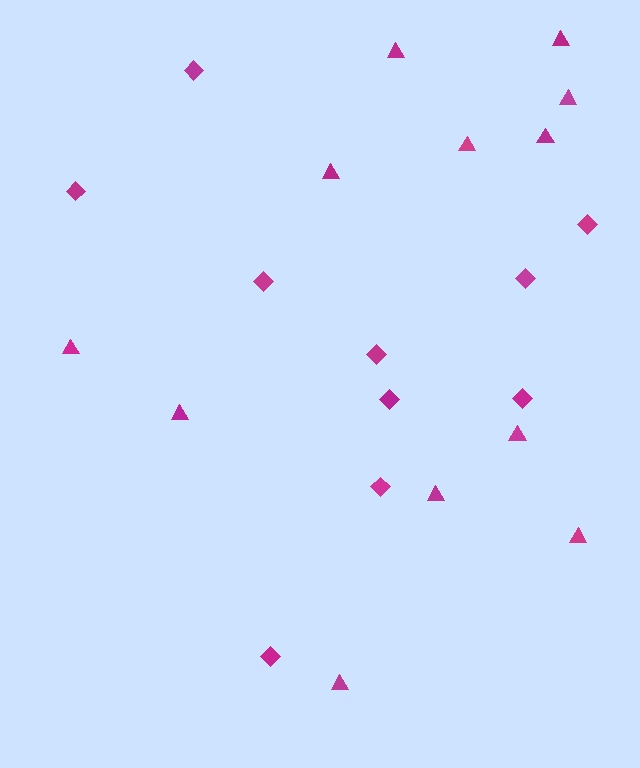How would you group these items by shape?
There are 2 groups: one group of triangles (12) and one group of diamonds (10).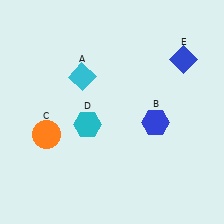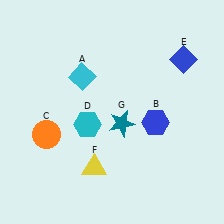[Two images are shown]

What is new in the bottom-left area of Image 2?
A yellow triangle (F) was added in the bottom-left area of Image 2.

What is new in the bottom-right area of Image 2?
A teal star (G) was added in the bottom-right area of Image 2.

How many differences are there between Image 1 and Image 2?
There are 2 differences between the two images.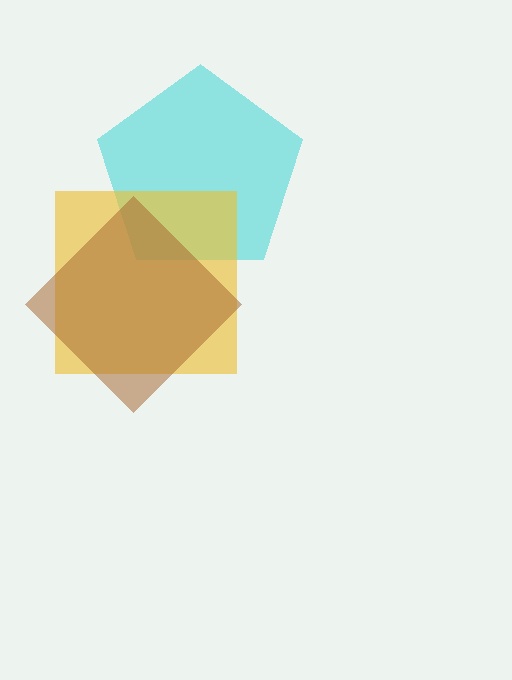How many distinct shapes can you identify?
There are 3 distinct shapes: a cyan pentagon, a yellow square, a brown diamond.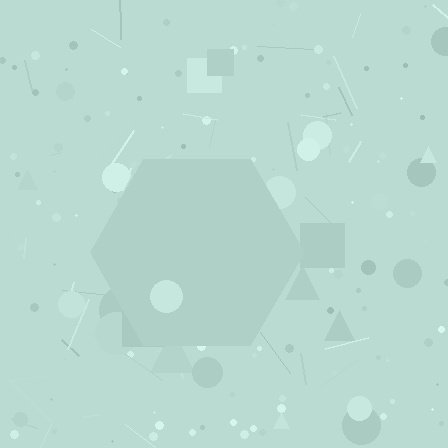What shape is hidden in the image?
A hexagon is hidden in the image.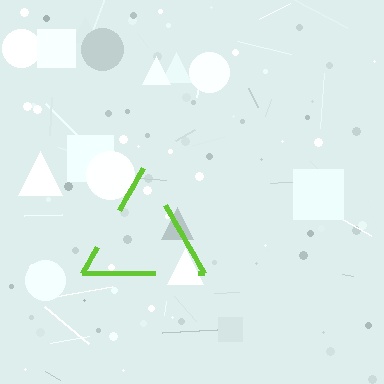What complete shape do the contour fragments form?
The contour fragments form a triangle.